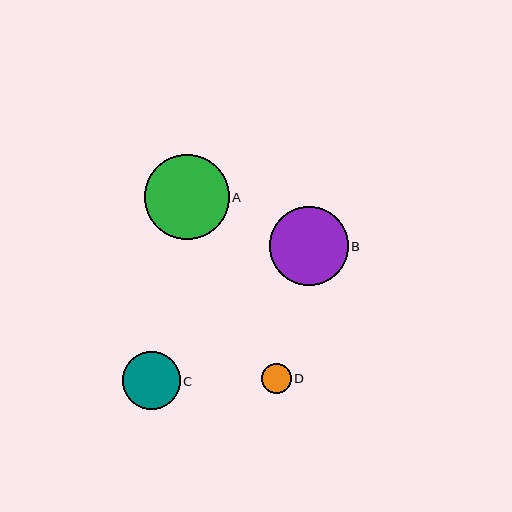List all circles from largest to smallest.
From largest to smallest: A, B, C, D.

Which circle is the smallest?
Circle D is the smallest with a size of approximately 30 pixels.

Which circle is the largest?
Circle A is the largest with a size of approximately 85 pixels.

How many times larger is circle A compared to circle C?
Circle A is approximately 1.5 times the size of circle C.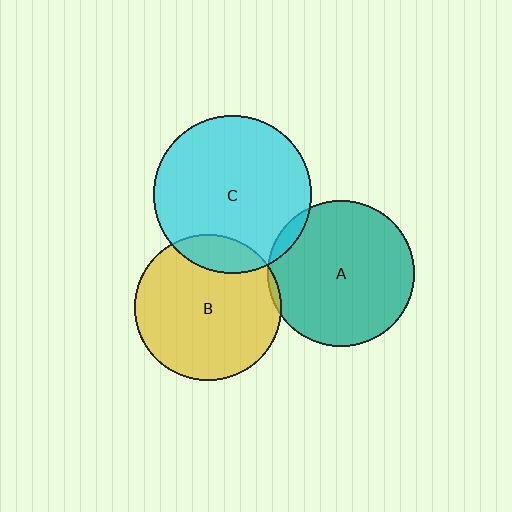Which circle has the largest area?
Circle C (cyan).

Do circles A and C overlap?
Yes.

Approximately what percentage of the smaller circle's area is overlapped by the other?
Approximately 5%.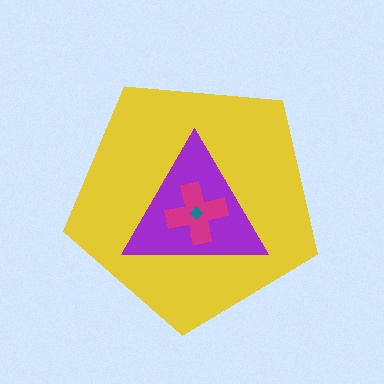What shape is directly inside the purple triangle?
The magenta cross.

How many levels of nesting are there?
4.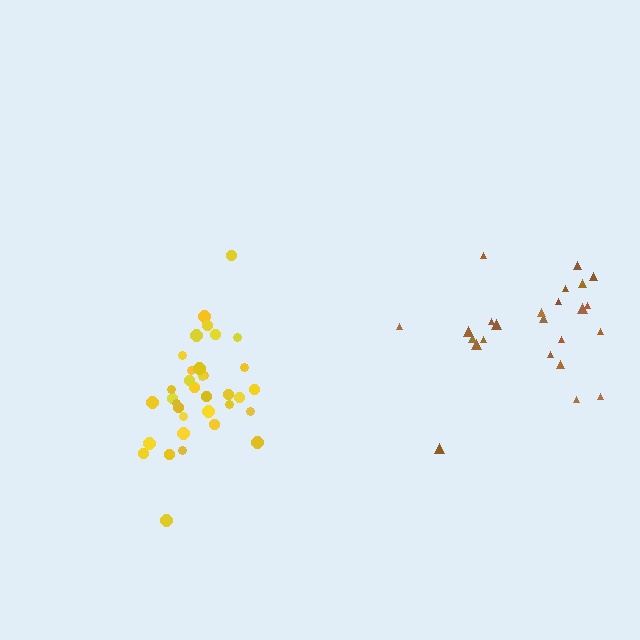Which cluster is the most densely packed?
Yellow.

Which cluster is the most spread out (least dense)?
Brown.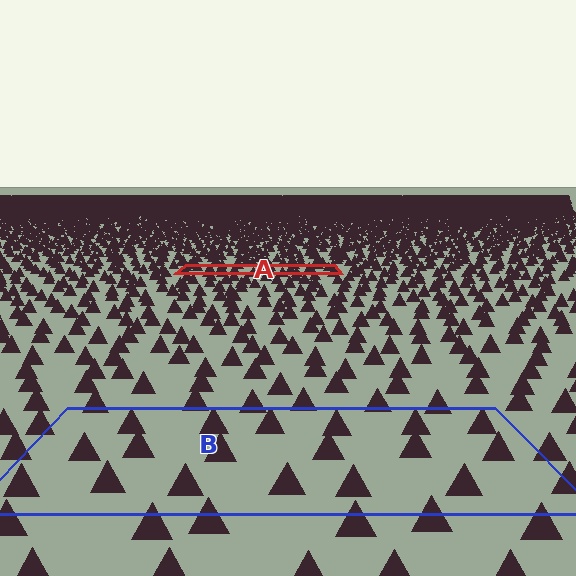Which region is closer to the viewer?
Region B is closer. The texture elements there are larger and more spread out.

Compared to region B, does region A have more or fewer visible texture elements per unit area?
Region A has more texture elements per unit area — they are packed more densely because it is farther away.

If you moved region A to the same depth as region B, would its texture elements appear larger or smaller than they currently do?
They would appear larger. At a closer depth, the same texture elements are projected at a bigger on-screen size.